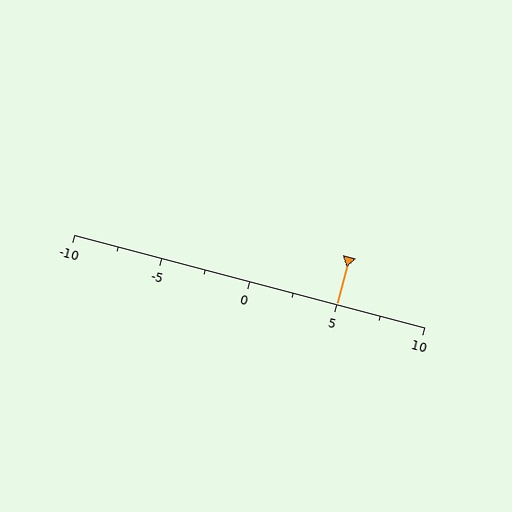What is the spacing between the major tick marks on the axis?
The major ticks are spaced 5 apart.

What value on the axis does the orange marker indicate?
The marker indicates approximately 5.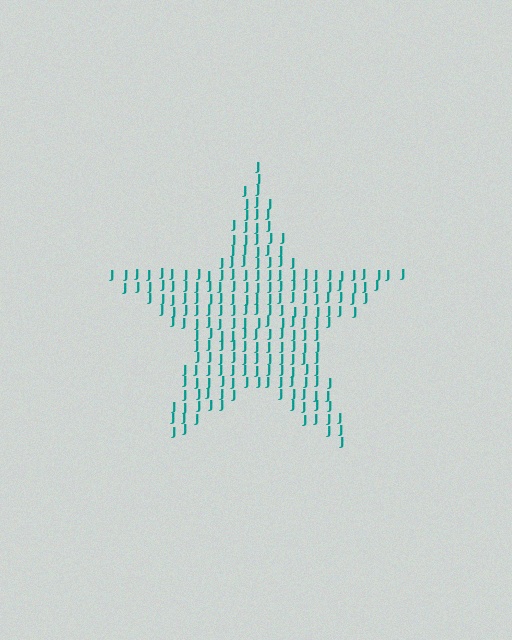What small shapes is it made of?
It is made of small letter J's.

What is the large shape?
The large shape is a star.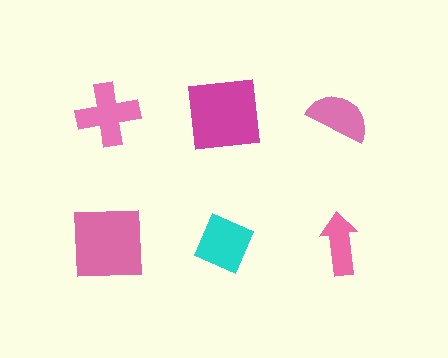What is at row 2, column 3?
A pink arrow.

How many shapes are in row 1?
3 shapes.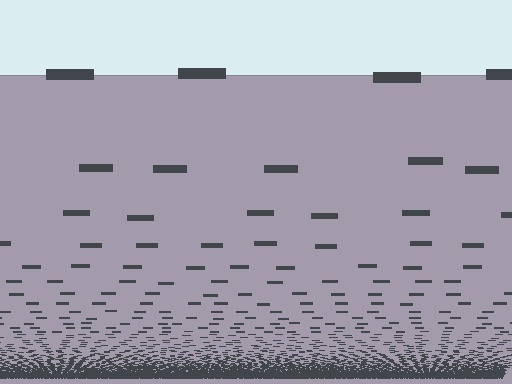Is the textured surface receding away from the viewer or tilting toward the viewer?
The surface appears to tilt toward the viewer. Texture elements get larger and sparser toward the top.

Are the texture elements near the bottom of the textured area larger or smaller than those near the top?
Smaller. The gradient is inverted — elements near the bottom are smaller and denser.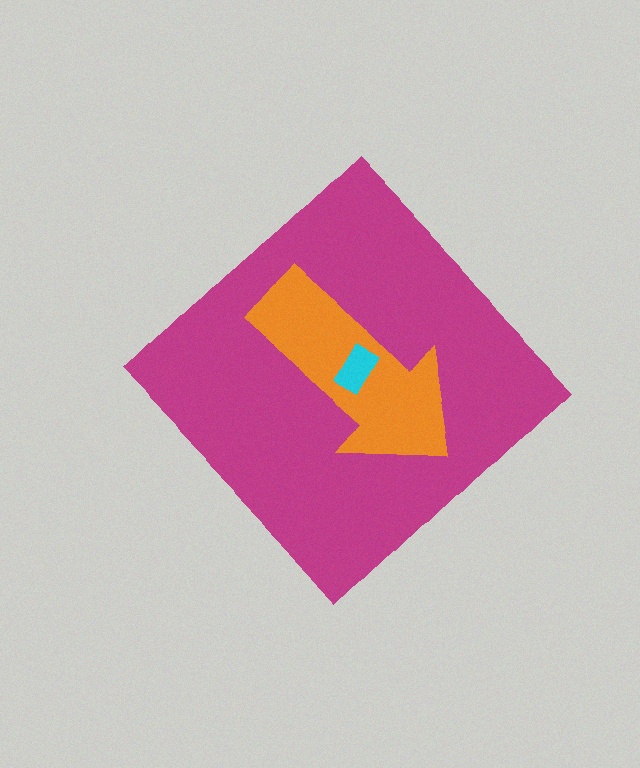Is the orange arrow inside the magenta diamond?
Yes.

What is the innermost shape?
The cyan rectangle.